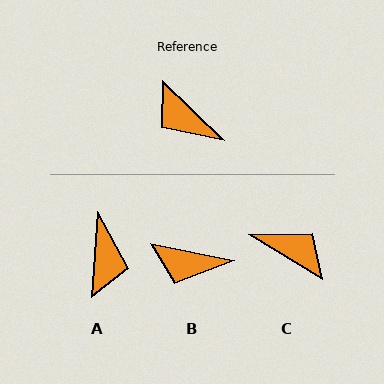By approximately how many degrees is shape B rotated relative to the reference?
Approximately 33 degrees counter-clockwise.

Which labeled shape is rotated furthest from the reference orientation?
C, about 167 degrees away.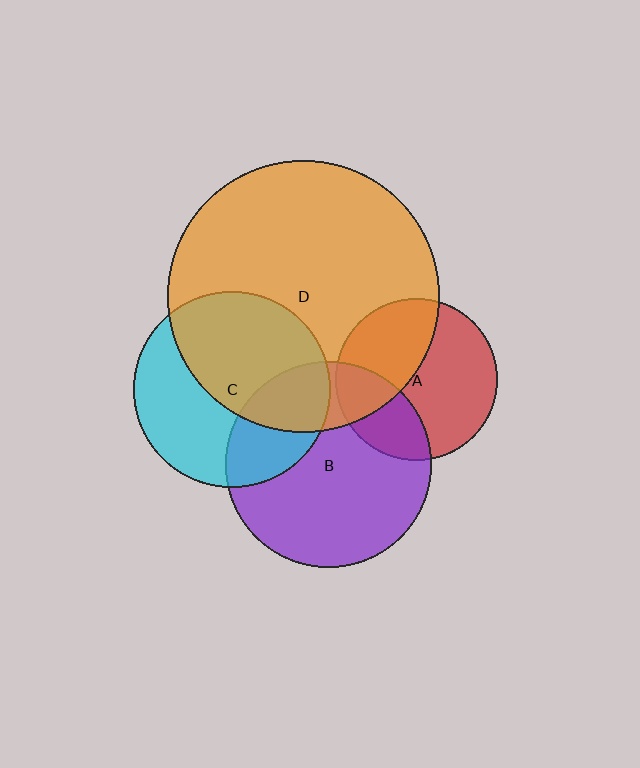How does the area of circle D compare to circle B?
Approximately 1.7 times.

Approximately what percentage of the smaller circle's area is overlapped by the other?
Approximately 55%.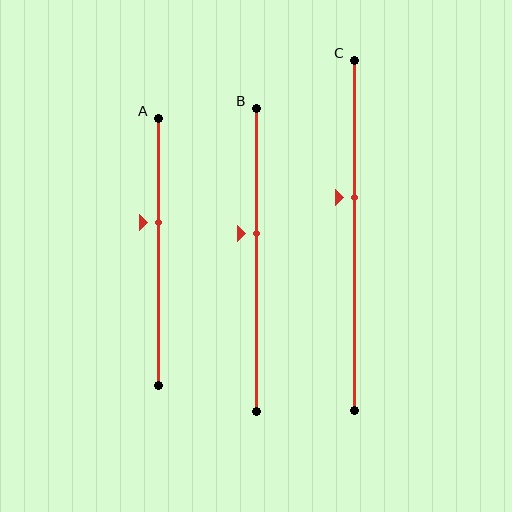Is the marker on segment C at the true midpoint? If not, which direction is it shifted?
No, the marker on segment C is shifted upward by about 11% of the segment length.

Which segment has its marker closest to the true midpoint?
Segment B has its marker closest to the true midpoint.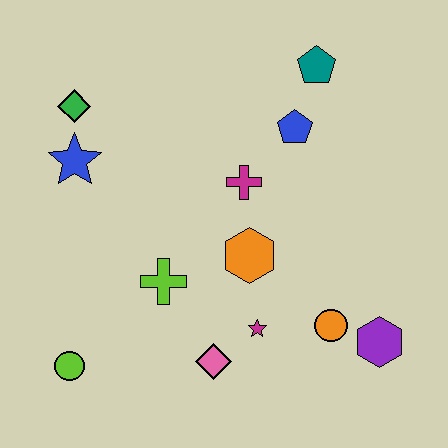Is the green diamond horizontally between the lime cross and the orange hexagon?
No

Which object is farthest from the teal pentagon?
The lime circle is farthest from the teal pentagon.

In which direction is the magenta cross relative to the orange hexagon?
The magenta cross is above the orange hexagon.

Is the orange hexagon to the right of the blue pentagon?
No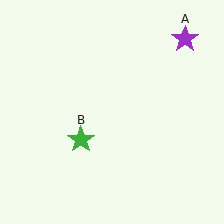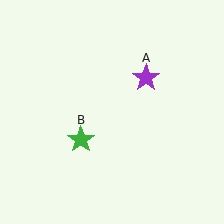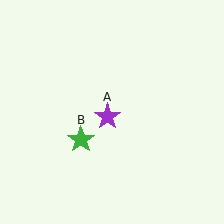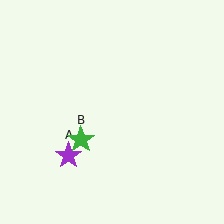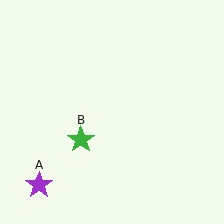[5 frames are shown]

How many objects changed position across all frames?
1 object changed position: purple star (object A).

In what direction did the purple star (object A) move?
The purple star (object A) moved down and to the left.